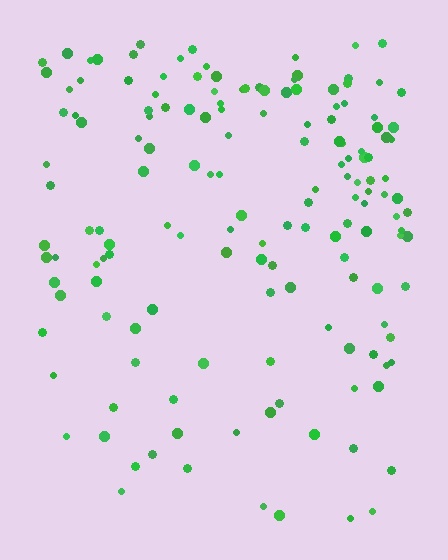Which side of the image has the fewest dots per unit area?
The bottom.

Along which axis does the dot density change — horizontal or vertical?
Vertical.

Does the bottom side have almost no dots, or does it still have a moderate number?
Still a moderate number, just noticeably fewer than the top.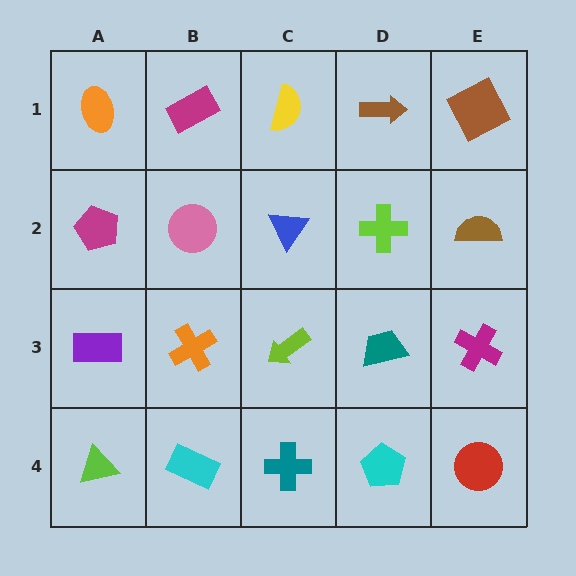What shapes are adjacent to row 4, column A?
A purple rectangle (row 3, column A), a cyan rectangle (row 4, column B).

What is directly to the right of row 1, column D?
A brown square.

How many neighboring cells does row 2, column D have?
4.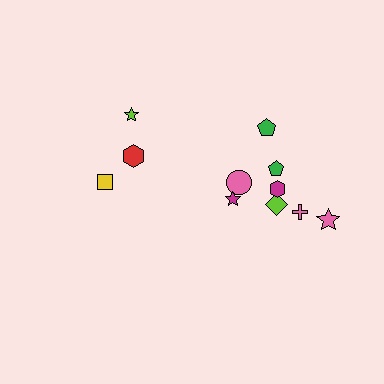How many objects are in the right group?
There are 8 objects.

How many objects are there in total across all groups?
There are 11 objects.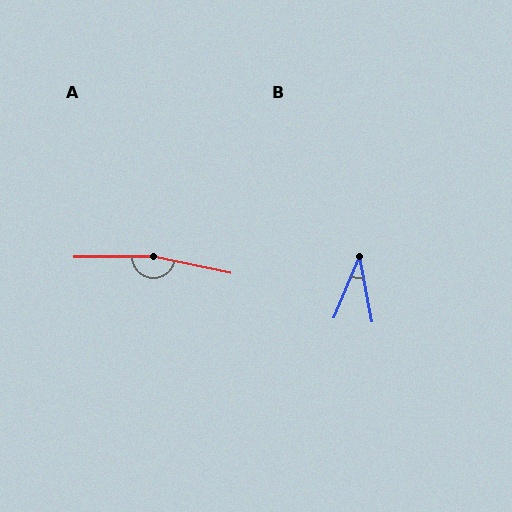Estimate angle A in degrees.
Approximately 168 degrees.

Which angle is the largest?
A, at approximately 168 degrees.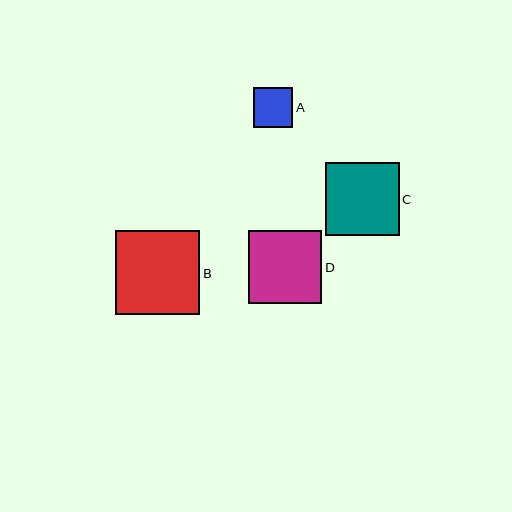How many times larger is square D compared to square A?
Square D is approximately 1.9 times the size of square A.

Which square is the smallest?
Square A is the smallest with a size of approximately 39 pixels.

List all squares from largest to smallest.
From largest to smallest: B, C, D, A.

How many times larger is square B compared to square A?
Square B is approximately 2.2 times the size of square A.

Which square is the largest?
Square B is the largest with a size of approximately 84 pixels.